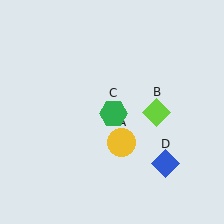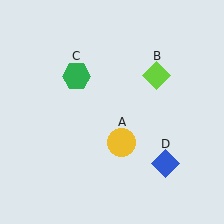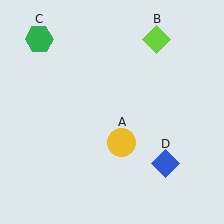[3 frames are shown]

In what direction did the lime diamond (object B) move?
The lime diamond (object B) moved up.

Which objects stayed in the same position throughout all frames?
Yellow circle (object A) and blue diamond (object D) remained stationary.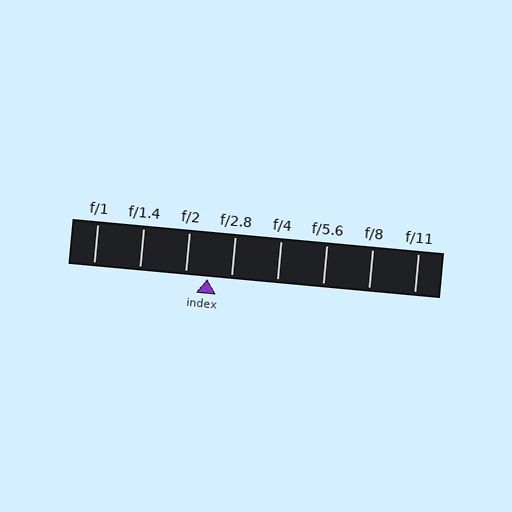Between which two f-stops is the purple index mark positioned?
The index mark is between f/2 and f/2.8.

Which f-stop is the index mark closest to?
The index mark is closest to f/2.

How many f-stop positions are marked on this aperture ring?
There are 8 f-stop positions marked.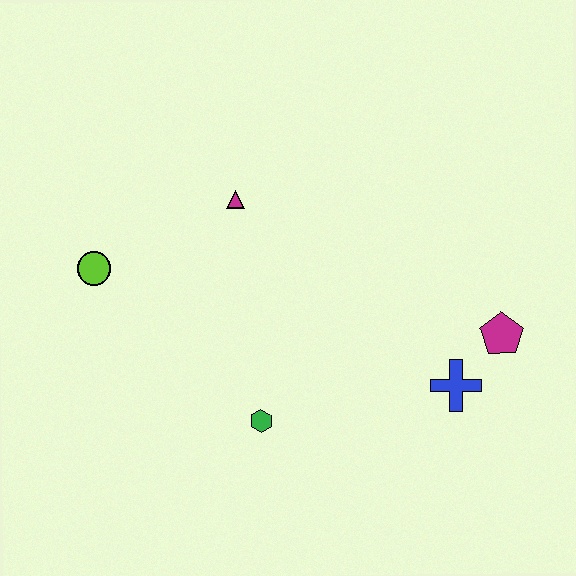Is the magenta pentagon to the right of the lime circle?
Yes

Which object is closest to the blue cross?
The magenta pentagon is closest to the blue cross.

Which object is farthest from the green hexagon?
The magenta pentagon is farthest from the green hexagon.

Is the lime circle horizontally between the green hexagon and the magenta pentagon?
No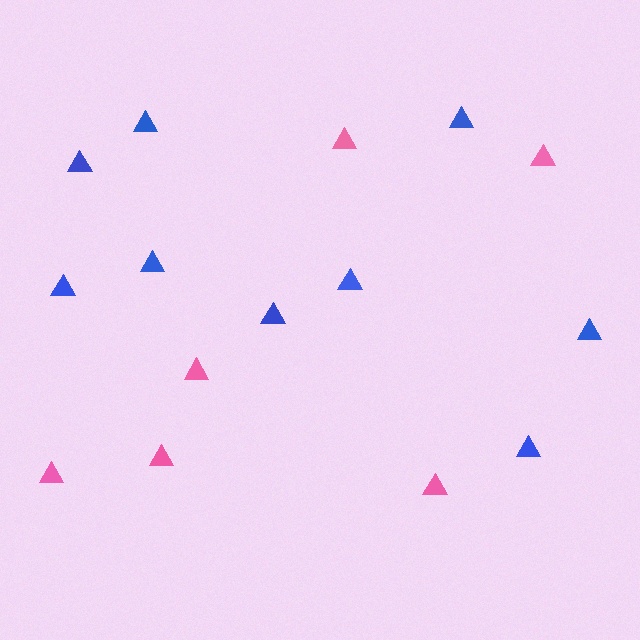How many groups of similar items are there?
There are 2 groups: one group of blue triangles (9) and one group of pink triangles (6).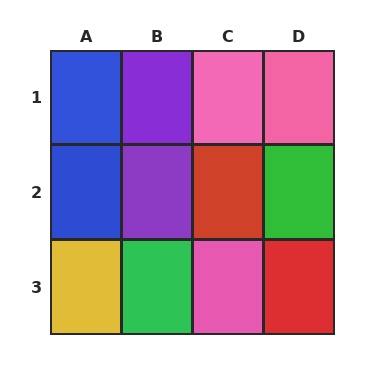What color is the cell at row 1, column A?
Blue.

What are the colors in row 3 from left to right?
Yellow, green, pink, red.